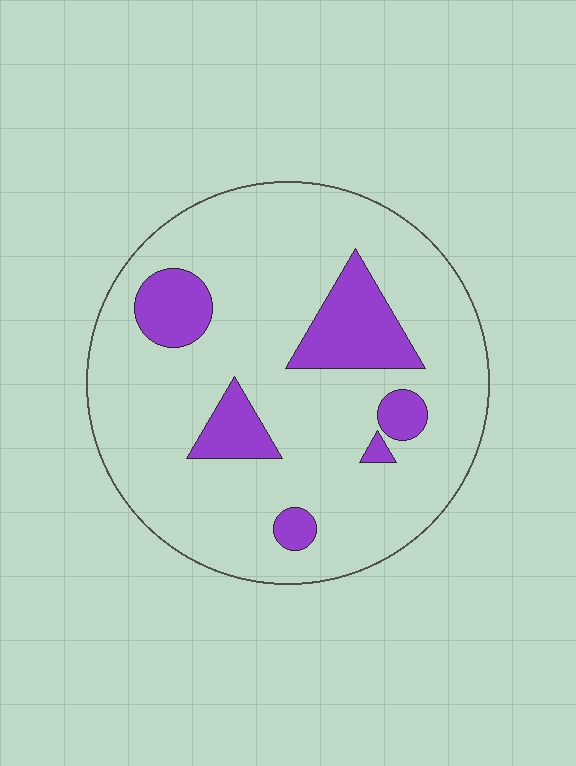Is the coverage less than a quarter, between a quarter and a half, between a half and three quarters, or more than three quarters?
Less than a quarter.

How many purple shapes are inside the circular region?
6.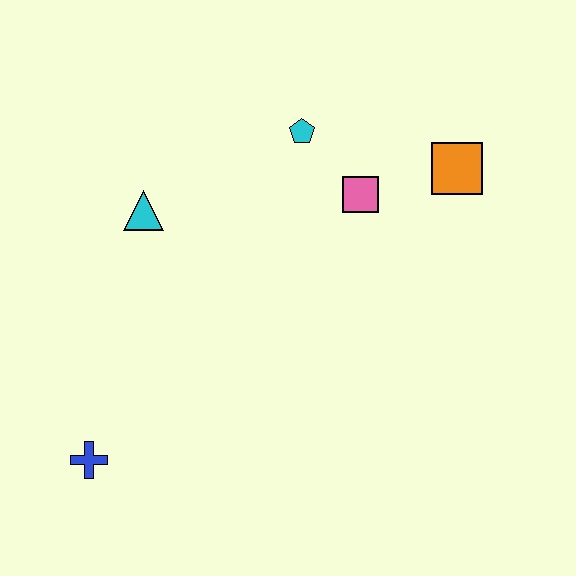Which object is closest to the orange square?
The pink square is closest to the orange square.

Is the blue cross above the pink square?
No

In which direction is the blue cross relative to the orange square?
The blue cross is to the left of the orange square.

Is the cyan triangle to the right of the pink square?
No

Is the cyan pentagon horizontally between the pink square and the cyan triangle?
Yes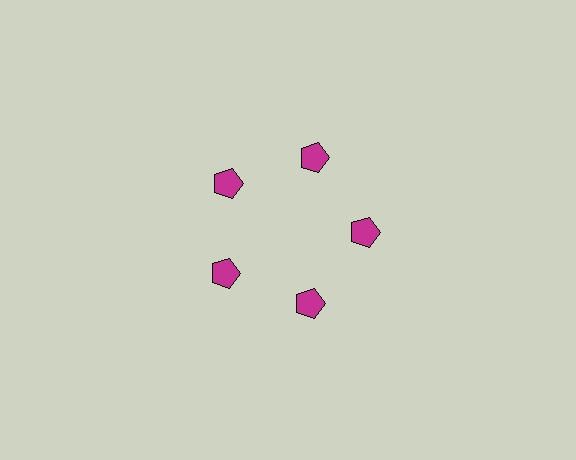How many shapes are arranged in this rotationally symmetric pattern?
There are 5 shapes, arranged in 5 groups of 1.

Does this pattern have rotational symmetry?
Yes, this pattern has 5-fold rotational symmetry. It looks the same after rotating 72 degrees around the center.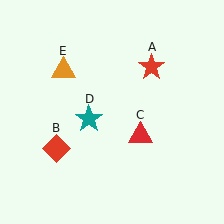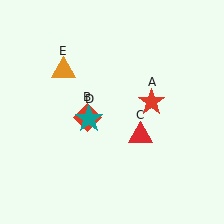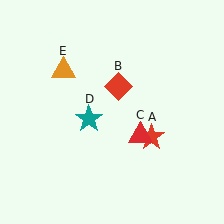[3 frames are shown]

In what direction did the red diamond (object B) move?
The red diamond (object B) moved up and to the right.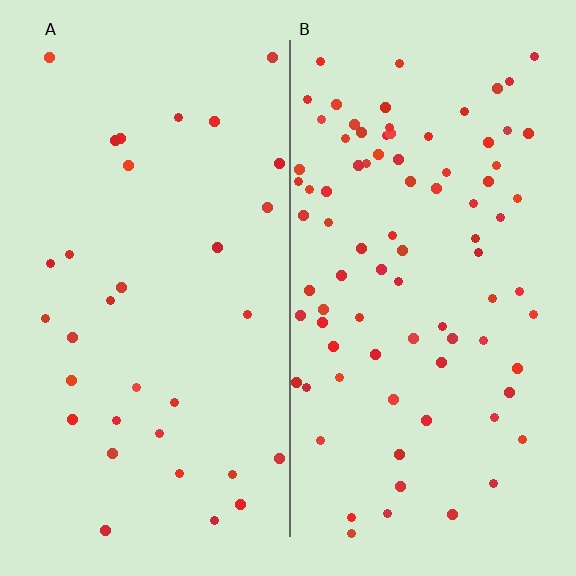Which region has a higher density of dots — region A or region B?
B (the right).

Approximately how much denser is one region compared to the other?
Approximately 2.6× — region B over region A.